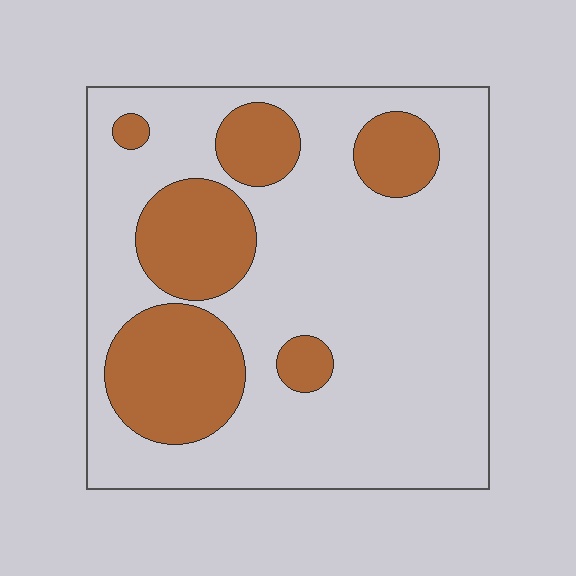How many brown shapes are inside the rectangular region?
6.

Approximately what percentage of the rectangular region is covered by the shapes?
Approximately 25%.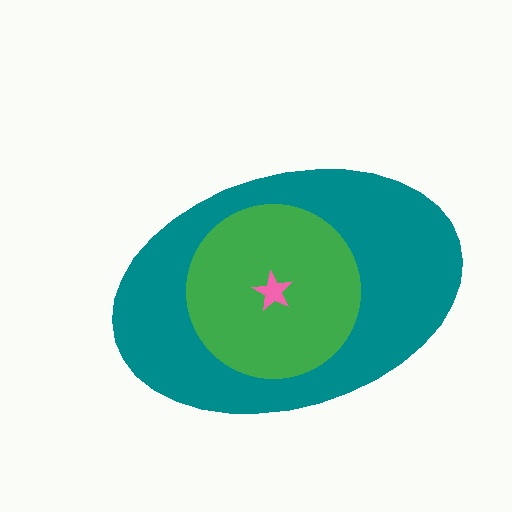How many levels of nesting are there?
3.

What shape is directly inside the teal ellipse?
The green circle.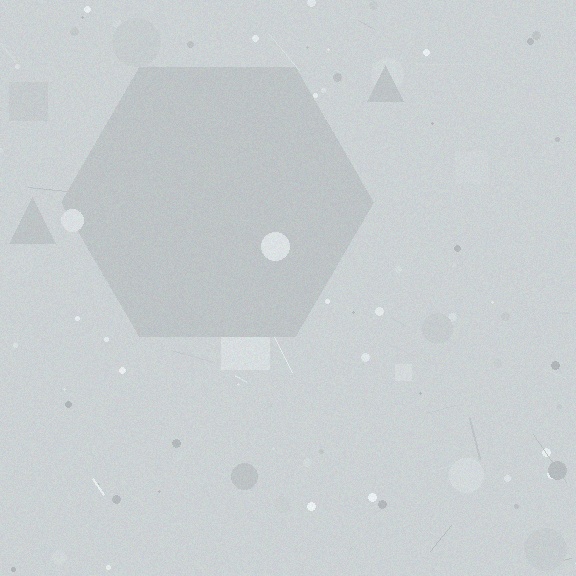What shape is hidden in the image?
A hexagon is hidden in the image.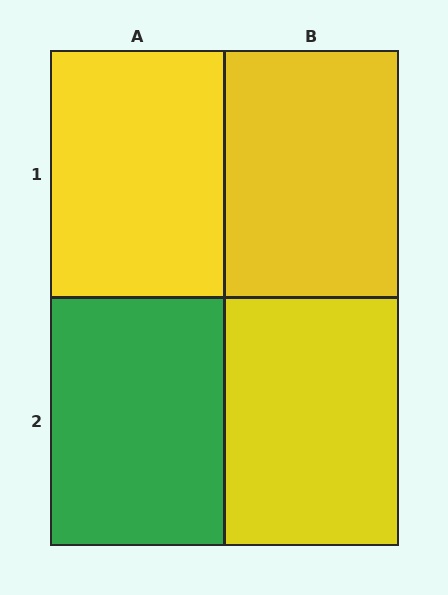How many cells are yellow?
3 cells are yellow.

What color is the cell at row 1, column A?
Yellow.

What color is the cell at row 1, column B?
Yellow.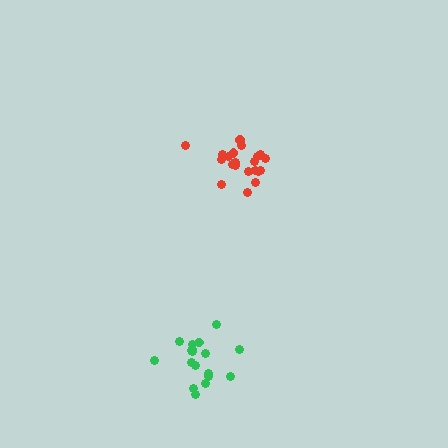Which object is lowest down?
The green cluster is bottommost.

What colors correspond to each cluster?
The clusters are colored: green, red.